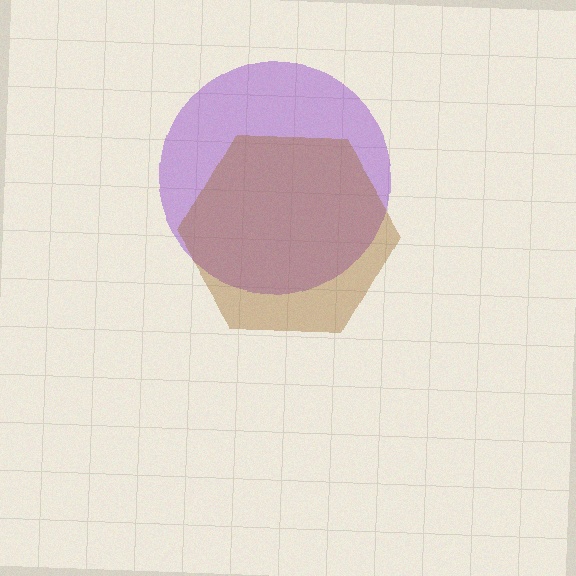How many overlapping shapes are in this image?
There are 2 overlapping shapes in the image.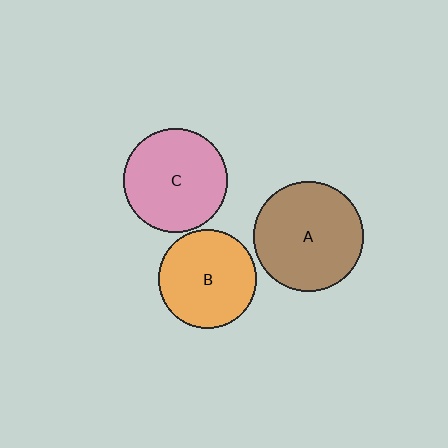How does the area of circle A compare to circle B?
Approximately 1.2 times.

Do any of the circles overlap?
No, none of the circles overlap.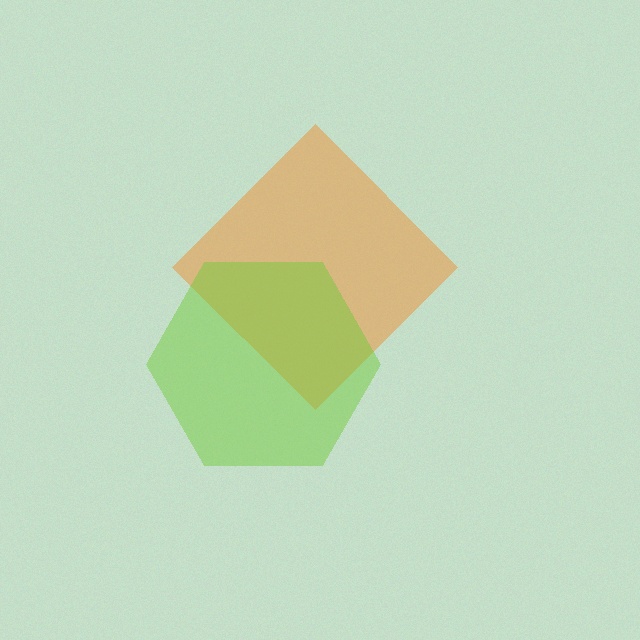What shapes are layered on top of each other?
The layered shapes are: an orange diamond, a lime hexagon.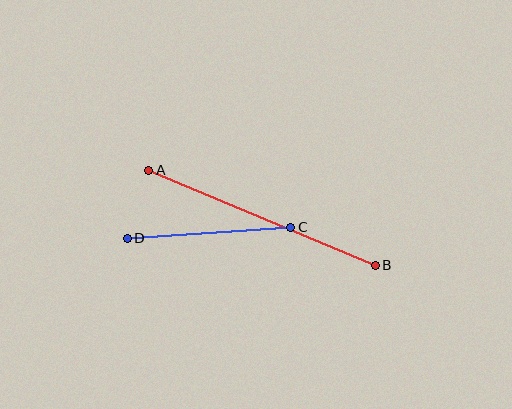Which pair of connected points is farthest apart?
Points A and B are farthest apart.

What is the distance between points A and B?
The distance is approximately 245 pixels.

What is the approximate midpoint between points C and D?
The midpoint is at approximately (209, 233) pixels.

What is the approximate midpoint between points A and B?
The midpoint is at approximately (262, 218) pixels.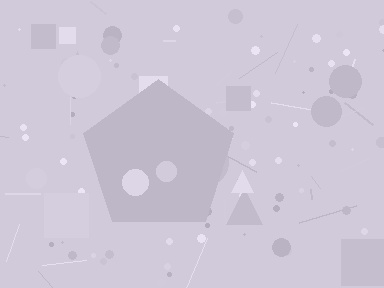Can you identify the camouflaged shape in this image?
The camouflaged shape is a pentagon.